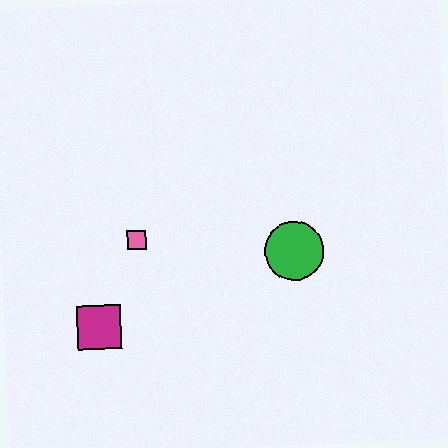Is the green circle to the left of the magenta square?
No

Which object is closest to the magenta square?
The pink square is closest to the magenta square.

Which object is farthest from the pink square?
The green circle is farthest from the pink square.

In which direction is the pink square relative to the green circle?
The pink square is to the left of the green circle.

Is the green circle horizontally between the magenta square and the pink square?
No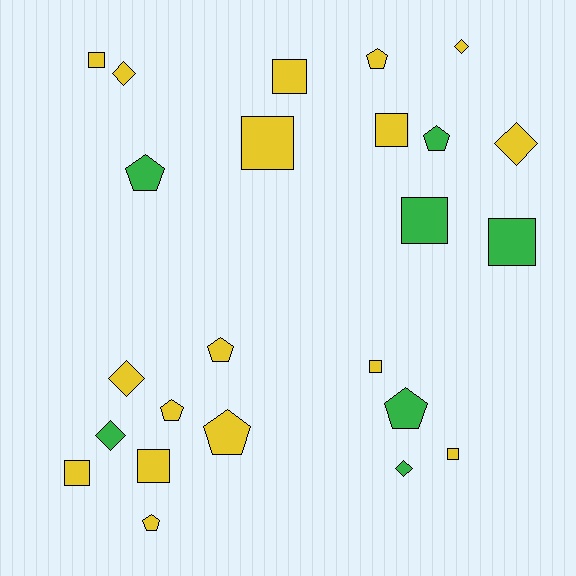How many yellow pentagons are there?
There are 5 yellow pentagons.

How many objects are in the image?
There are 24 objects.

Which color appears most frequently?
Yellow, with 17 objects.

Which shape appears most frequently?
Square, with 10 objects.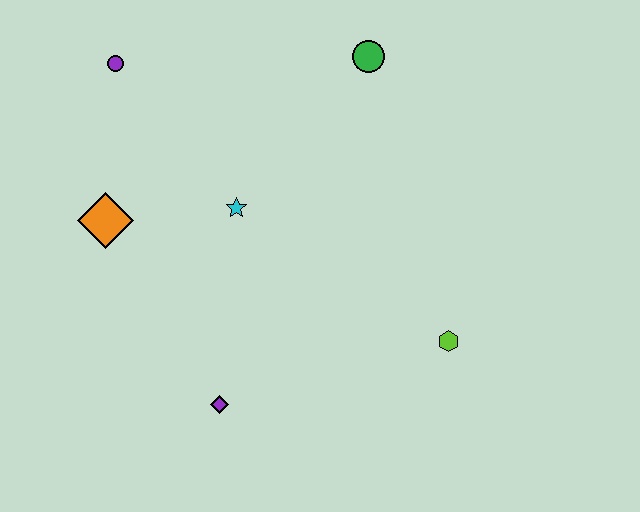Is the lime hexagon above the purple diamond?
Yes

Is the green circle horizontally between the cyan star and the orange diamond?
No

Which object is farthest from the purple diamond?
The green circle is farthest from the purple diamond.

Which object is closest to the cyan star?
The orange diamond is closest to the cyan star.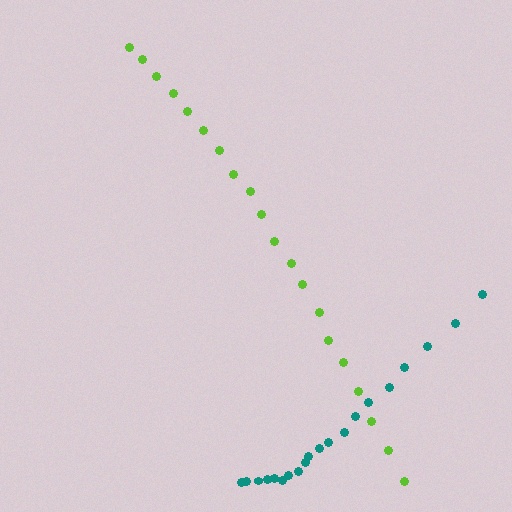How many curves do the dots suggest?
There are 2 distinct paths.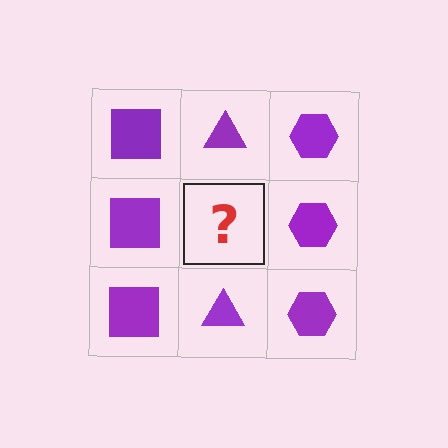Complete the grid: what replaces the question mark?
The question mark should be replaced with a purple triangle.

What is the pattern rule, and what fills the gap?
The rule is that each column has a consistent shape. The gap should be filled with a purple triangle.